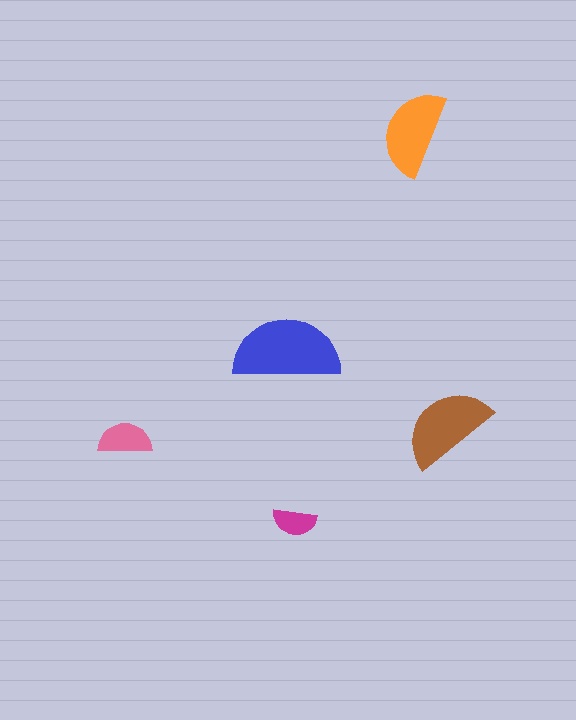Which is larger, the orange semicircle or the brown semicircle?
The brown one.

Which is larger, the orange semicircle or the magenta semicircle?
The orange one.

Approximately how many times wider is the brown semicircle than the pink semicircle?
About 1.5 times wider.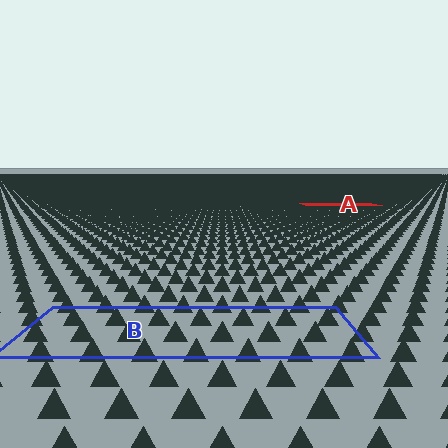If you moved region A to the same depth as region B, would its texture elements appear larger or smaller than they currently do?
They would appear larger. At a closer depth, the same texture elements are projected at a bigger on-screen size.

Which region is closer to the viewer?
Region B is closer. The texture elements there are larger and more spread out.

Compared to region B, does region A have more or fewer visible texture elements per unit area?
Region A has more texture elements per unit area — they are packed more densely because it is farther away.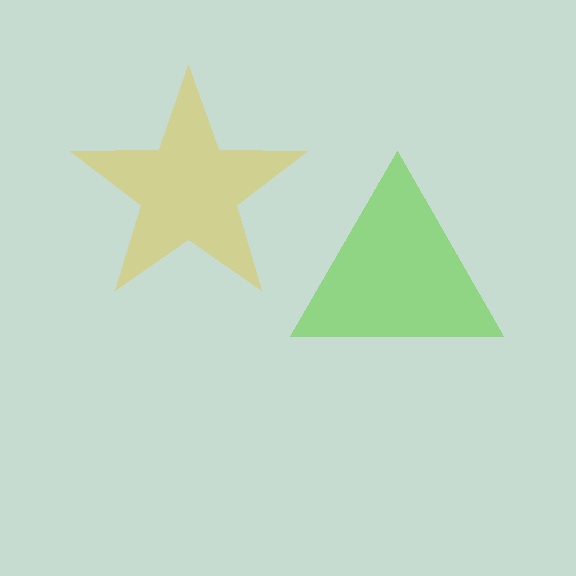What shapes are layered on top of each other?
The layered shapes are: a yellow star, a lime triangle.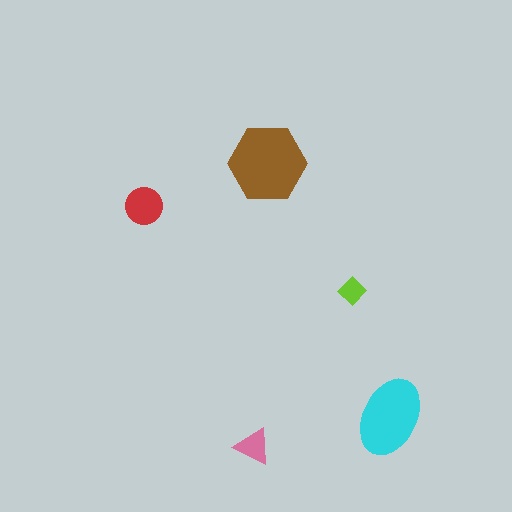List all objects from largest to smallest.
The brown hexagon, the cyan ellipse, the red circle, the pink triangle, the lime diamond.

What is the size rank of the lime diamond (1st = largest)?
5th.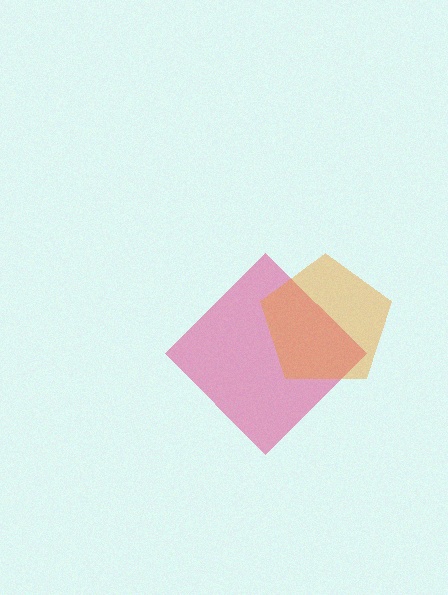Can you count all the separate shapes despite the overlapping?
Yes, there are 2 separate shapes.